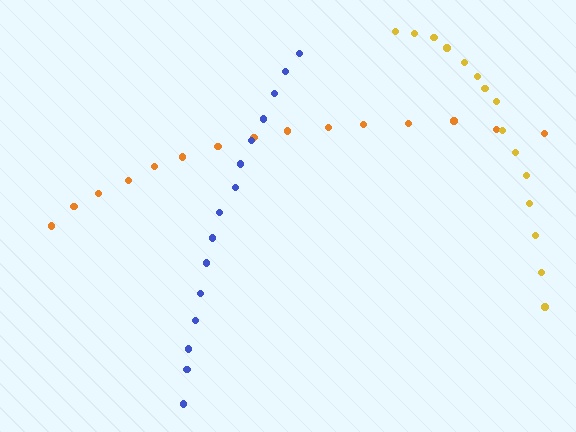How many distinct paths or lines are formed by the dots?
There are 3 distinct paths.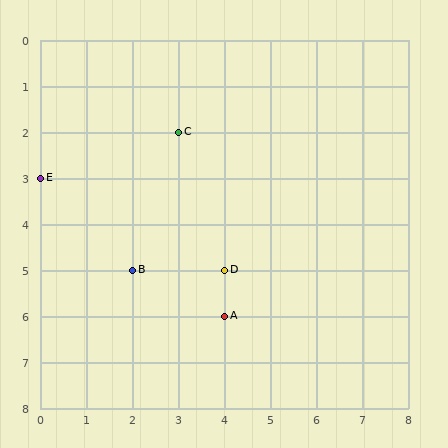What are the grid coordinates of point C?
Point C is at grid coordinates (3, 2).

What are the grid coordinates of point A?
Point A is at grid coordinates (4, 6).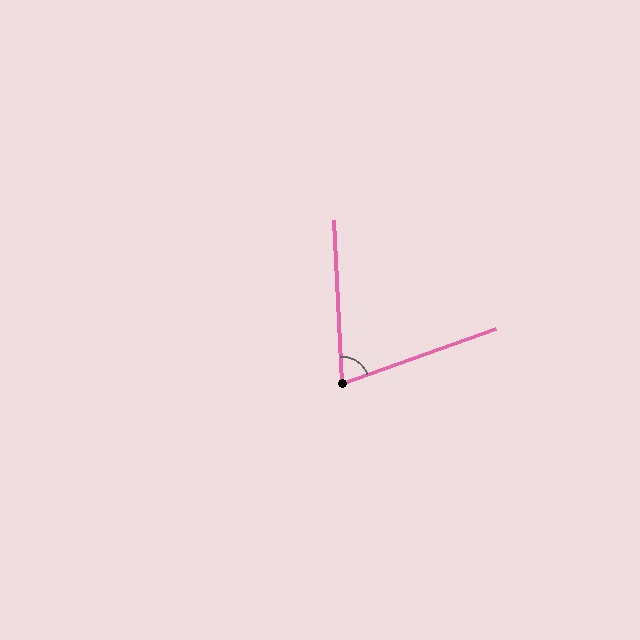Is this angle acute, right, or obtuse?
It is acute.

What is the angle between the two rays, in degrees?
Approximately 73 degrees.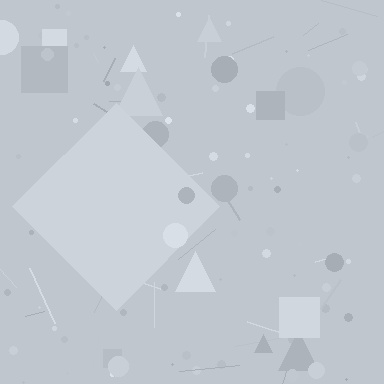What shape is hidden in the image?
A diamond is hidden in the image.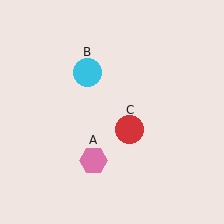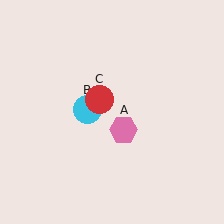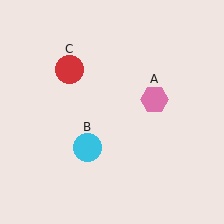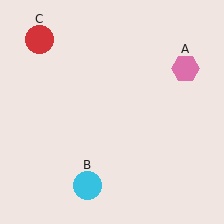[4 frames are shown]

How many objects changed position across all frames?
3 objects changed position: pink hexagon (object A), cyan circle (object B), red circle (object C).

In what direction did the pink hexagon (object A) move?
The pink hexagon (object A) moved up and to the right.